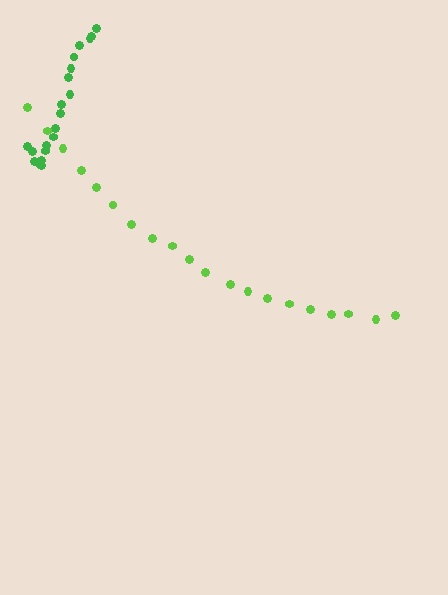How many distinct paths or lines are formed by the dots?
There are 2 distinct paths.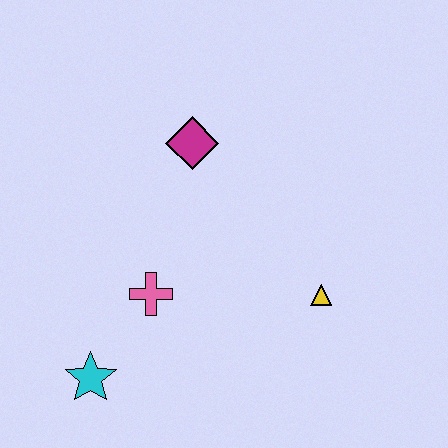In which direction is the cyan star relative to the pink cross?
The cyan star is below the pink cross.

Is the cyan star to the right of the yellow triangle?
No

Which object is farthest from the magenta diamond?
The cyan star is farthest from the magenta diamond.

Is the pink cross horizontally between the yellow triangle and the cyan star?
Yes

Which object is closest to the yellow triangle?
The pink cross is closest to the yellow triangle.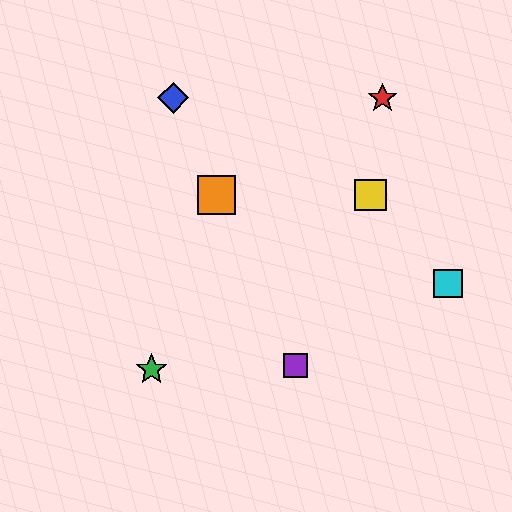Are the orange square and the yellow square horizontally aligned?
Yes, both are at y≈195.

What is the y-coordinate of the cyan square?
The cyan square is at y≈283.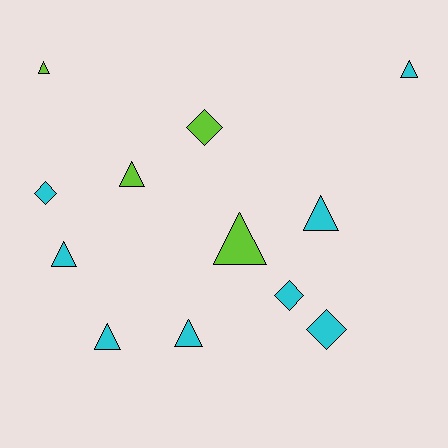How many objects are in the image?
There are 12 objects.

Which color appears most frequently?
Cyan, with 8 objects.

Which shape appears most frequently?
Triangle, with 8 objects.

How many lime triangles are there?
There are 3 lime triangles.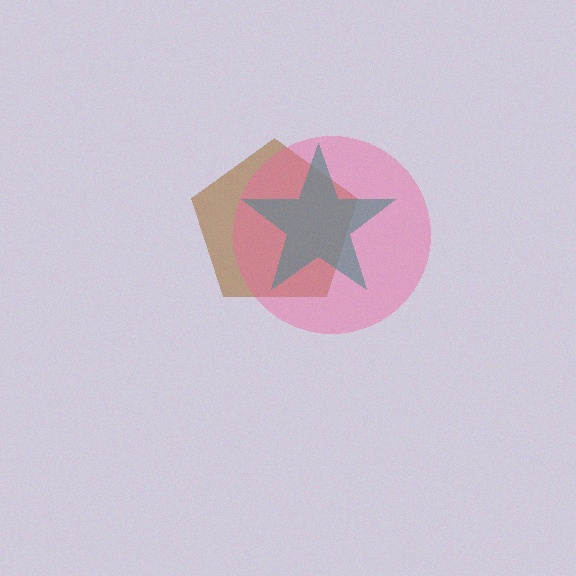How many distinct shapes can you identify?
There are 3 distinct shapes: a brown pentagon, a teal star, a pink circle.